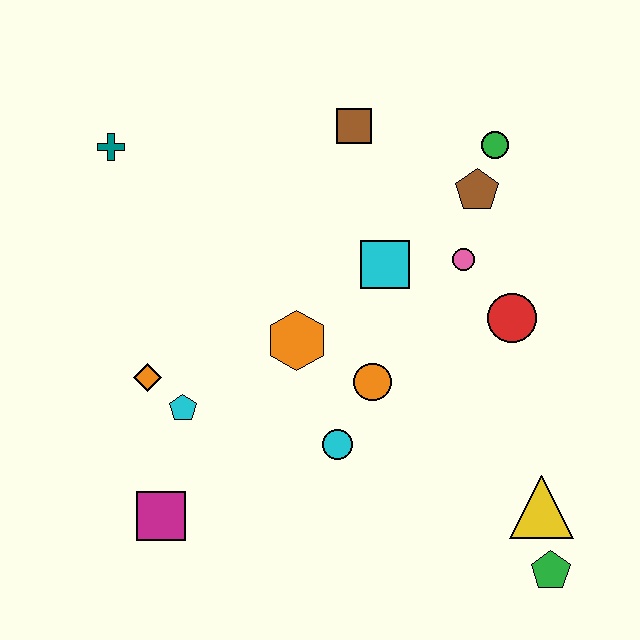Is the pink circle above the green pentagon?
Yes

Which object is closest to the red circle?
The pink circle is closest to the red circle.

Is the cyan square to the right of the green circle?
No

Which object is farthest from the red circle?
The teal cross is farthest from the red circle.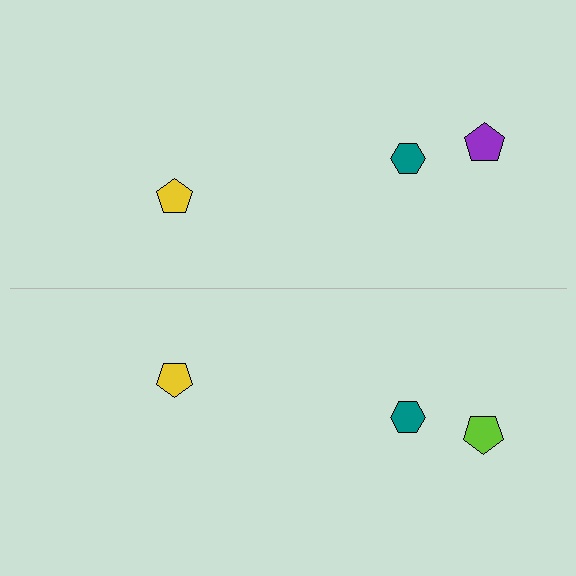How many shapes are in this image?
There are 6 shapes in this image.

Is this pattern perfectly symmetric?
No, the pattern is not perfectly symmetric. The lime pentagon on the bottom side breaks the symmetry — its mirror counterpart is purple.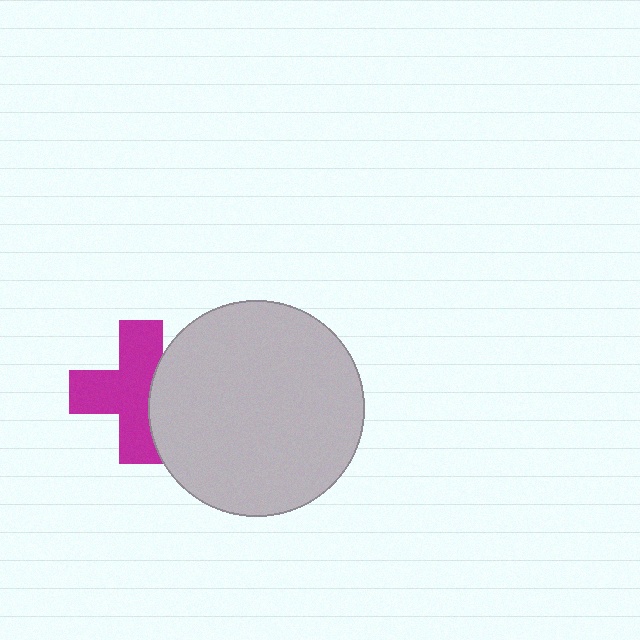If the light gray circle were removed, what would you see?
You would see the complete magenta cross.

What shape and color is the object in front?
The object in front is a light gray circle.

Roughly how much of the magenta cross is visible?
Most of it is visible (roughly 68%).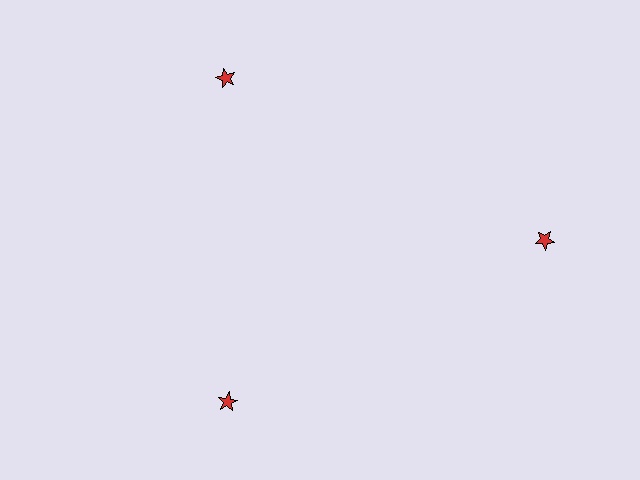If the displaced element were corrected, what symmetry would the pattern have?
It would have 3-fold rotational symmetry — the pattern would map onto itself every 120 degrees.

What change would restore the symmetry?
The symmetry would be restored by moving it inward, back onto the ring so that all 3 stars sit at equal angles and equal distance from the center.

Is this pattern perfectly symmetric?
No. The 3 red stars are arranged in a ring, but one element near the 3 o'clock position is pushed outward from the center, breaking the 3-fold rotational symmetry.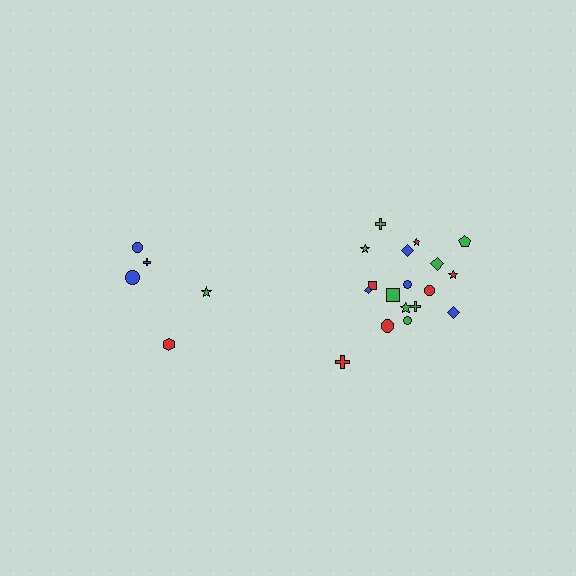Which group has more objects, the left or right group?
The right group.